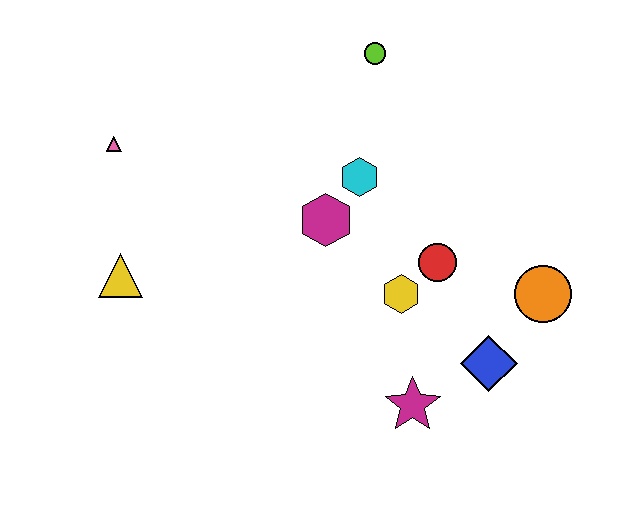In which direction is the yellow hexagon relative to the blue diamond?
The yellow hexagon is to the left of the blue diamond.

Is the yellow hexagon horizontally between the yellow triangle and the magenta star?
Yes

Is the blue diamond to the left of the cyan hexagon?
No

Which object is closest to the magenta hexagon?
The cyan hexagon is closest to the magenta hexagon.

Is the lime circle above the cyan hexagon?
Yes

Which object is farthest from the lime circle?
The magenta star is farthest from the lime circle.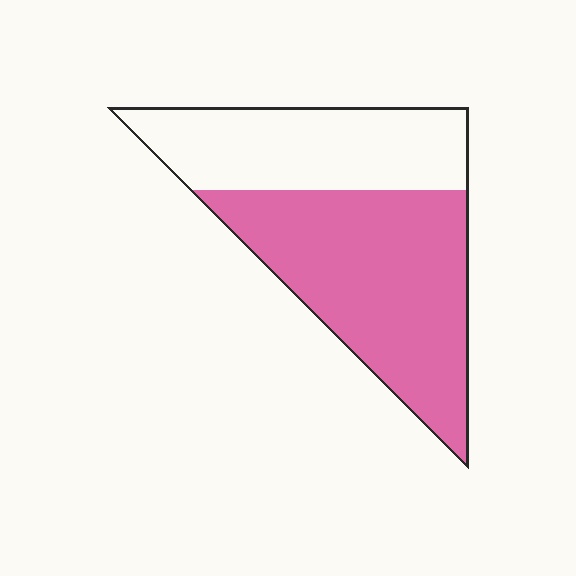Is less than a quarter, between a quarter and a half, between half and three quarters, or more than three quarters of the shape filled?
Between half and three quarters.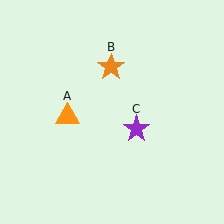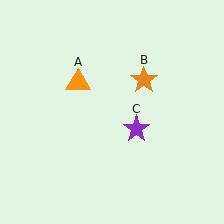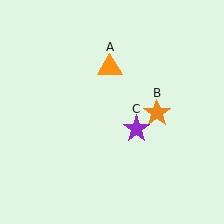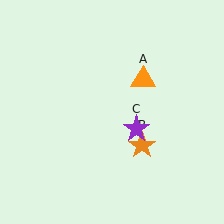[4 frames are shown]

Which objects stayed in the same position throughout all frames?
Purple star (object C) remained stationary.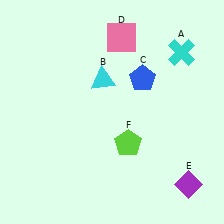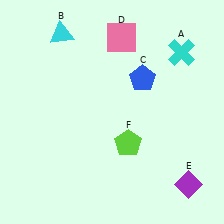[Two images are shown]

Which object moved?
The cyan triangle (B) moved up.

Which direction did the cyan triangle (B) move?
The cyan triangle (B) moved up.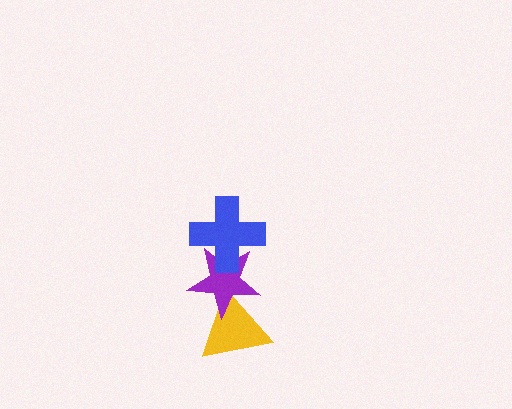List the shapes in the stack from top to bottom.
From top to bottom: the blue cross, the purple star, the yellow triangle.